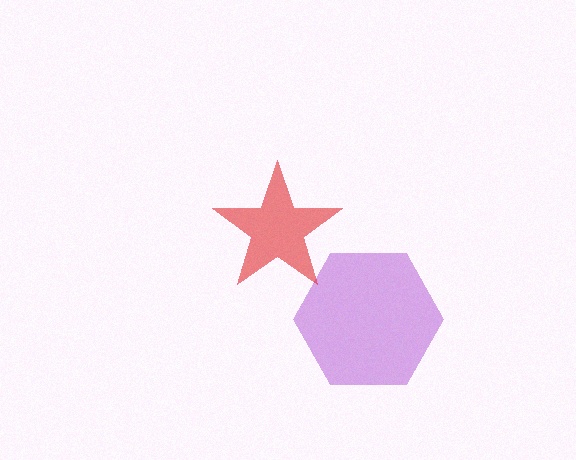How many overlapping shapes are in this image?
There are 2 overlapping shapes in the image.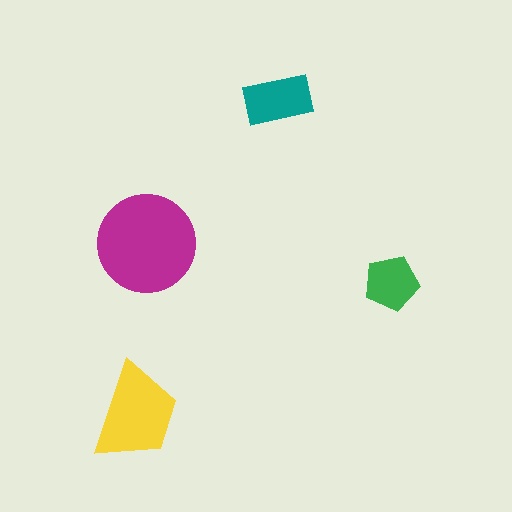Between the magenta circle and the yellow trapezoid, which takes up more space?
The magenta circle.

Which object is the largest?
The magenta circle.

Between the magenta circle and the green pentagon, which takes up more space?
The magenta circle.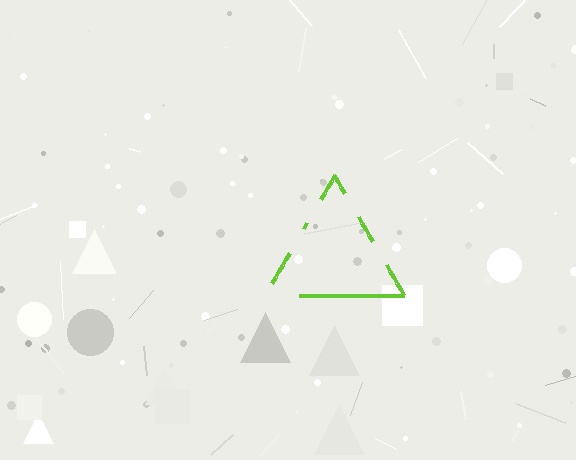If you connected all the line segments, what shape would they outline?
They would outline a triangle.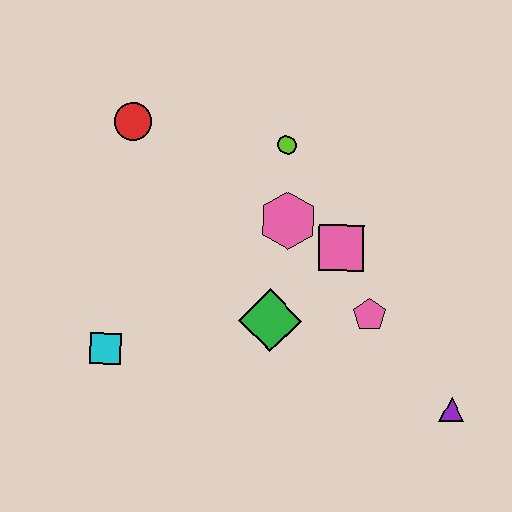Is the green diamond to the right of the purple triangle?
No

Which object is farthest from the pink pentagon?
The red circle is farthest from the pink pentagon.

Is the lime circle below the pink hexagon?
No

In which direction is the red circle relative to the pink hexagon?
The red circle is to the left of the pink hexagon.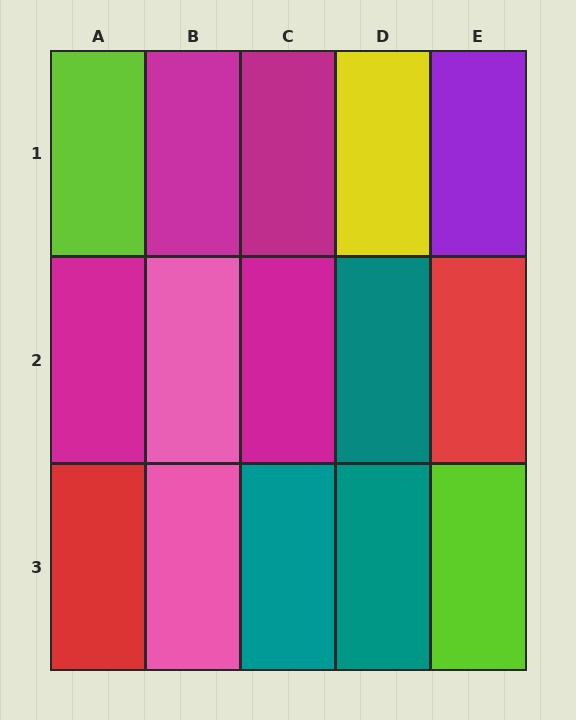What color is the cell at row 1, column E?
Purple.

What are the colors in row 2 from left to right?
Magenta, pink, magenta, teal, red.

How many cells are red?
2 cells are red.